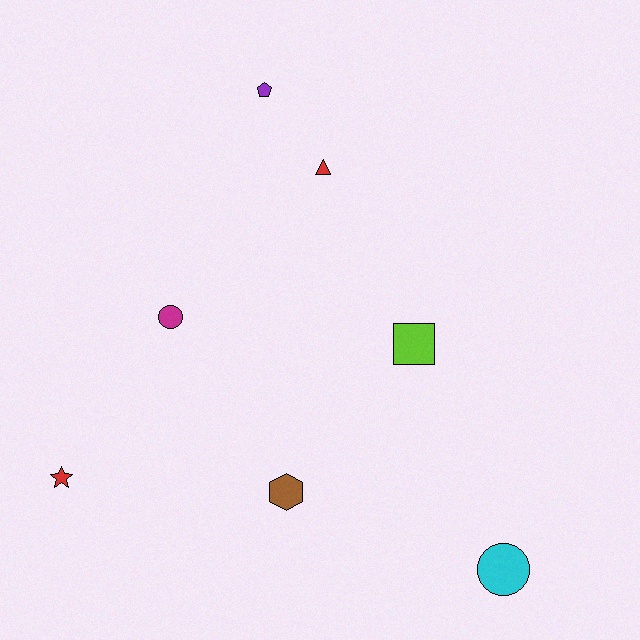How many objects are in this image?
There are 7 objects.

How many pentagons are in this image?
There is 1 pentagon.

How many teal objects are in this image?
There are no teal objects.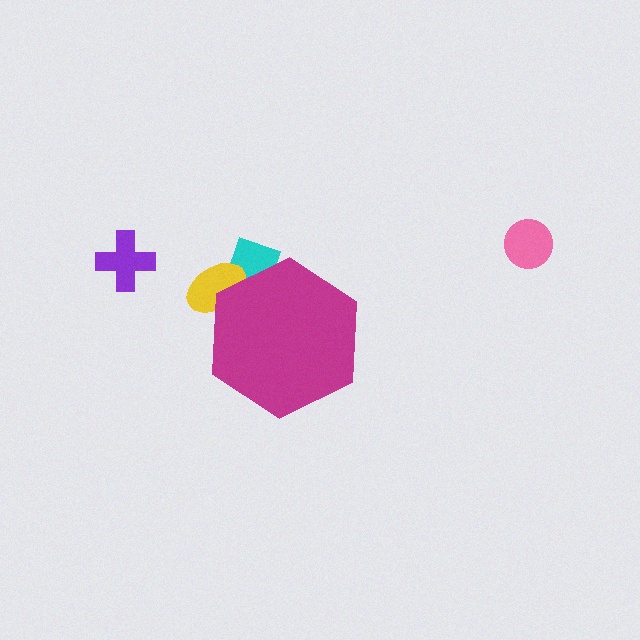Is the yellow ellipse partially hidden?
Yes, the yellow ellipse is partially hidden behind the magenta hexagon.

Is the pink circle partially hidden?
No, the pink circle is fully visible.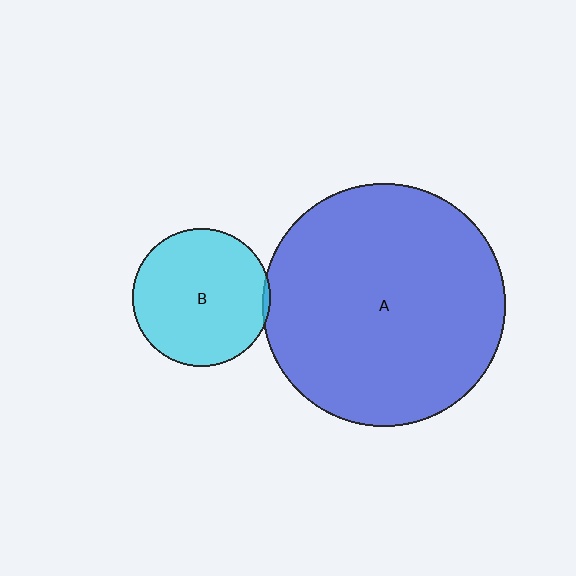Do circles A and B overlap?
Yes.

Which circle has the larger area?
Circle A (blue).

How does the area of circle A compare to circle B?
Approximately 3.1 times.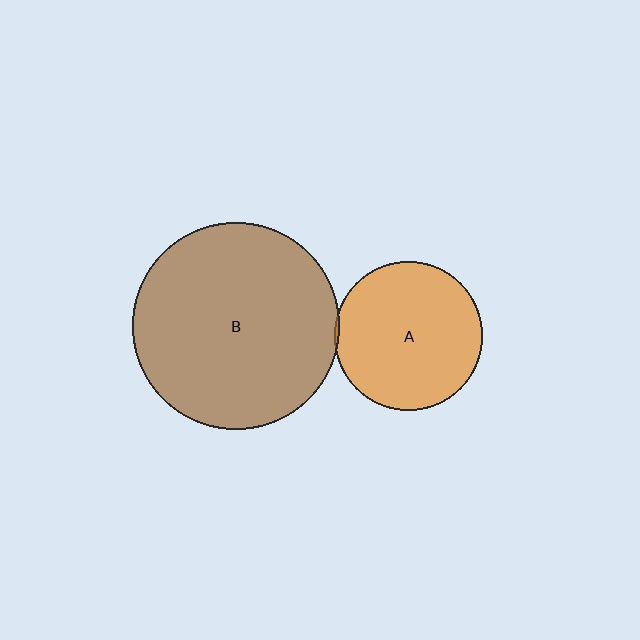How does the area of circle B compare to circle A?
Approximately 2.0 times.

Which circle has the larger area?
Circle B (brown).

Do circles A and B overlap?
Yes.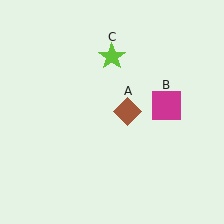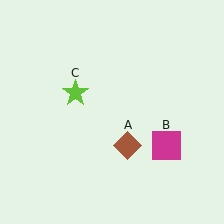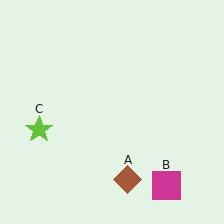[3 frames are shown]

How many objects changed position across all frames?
3 objects changed position: brown diamond (object A), magenta square (object B), lime star (object C).